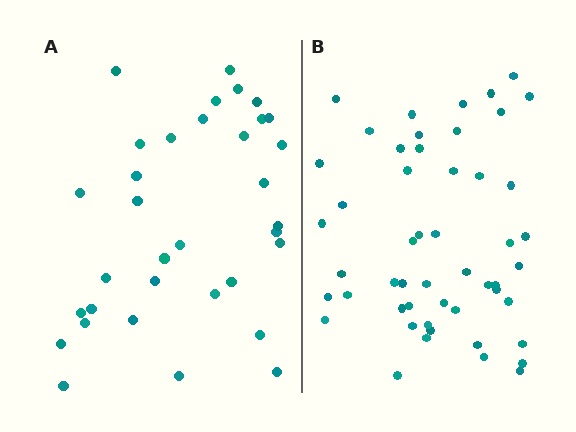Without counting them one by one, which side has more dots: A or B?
Region B (the right region) has more dots.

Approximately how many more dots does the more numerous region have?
Region B has approximately 15 more dots than region A.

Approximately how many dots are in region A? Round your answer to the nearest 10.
About 30 dots. (The exact count is 34, which rounds to 30.)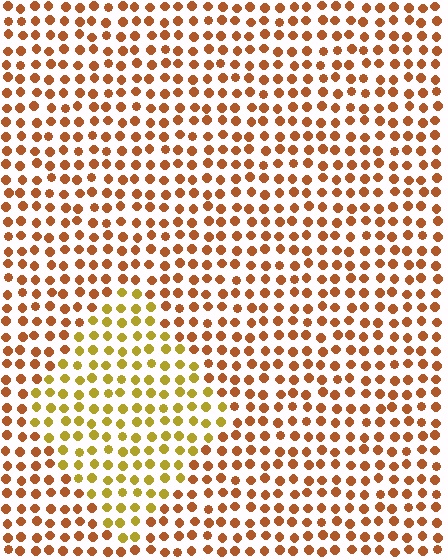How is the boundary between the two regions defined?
The boundary is defined purely by a slight shift in hue (about 33 degrees). Spacing, size, and orientation are identical on both sides.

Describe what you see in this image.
The image is filled with small brown elements in a uniform arrangement. A diamond-shaped region is visible where the elements are tinted to a slightly different hue, forming a subtle color boundary.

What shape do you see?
I see a diamond.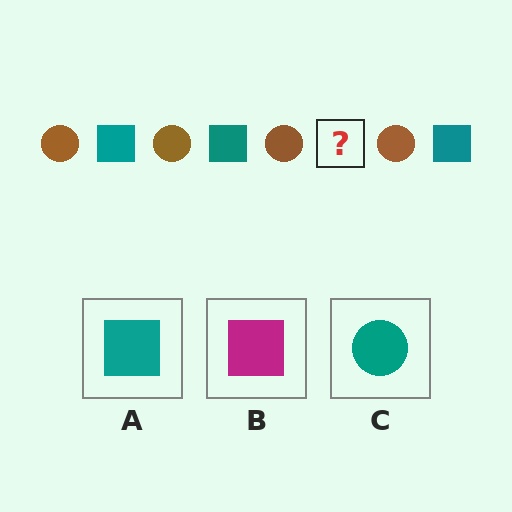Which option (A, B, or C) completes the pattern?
A.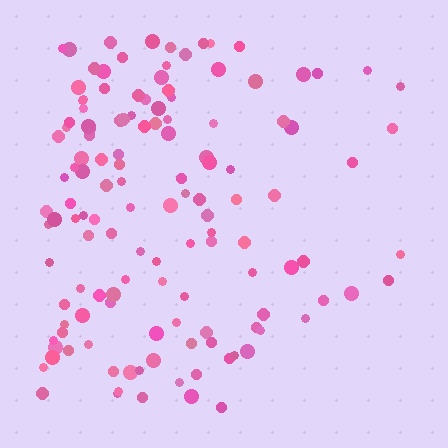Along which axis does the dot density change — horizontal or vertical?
Horizontal.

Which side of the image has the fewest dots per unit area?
The right.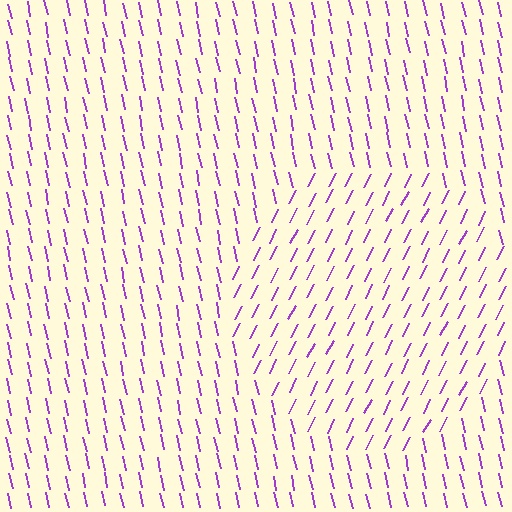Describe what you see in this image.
The image is filled with small purple line segments. A circle region in the image has lines oriented differently from the surrounding lines, creating a visible texture boundary.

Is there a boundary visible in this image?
Yes, there is a texture boundary formed by a change in line orientation.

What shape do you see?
I see a circle.